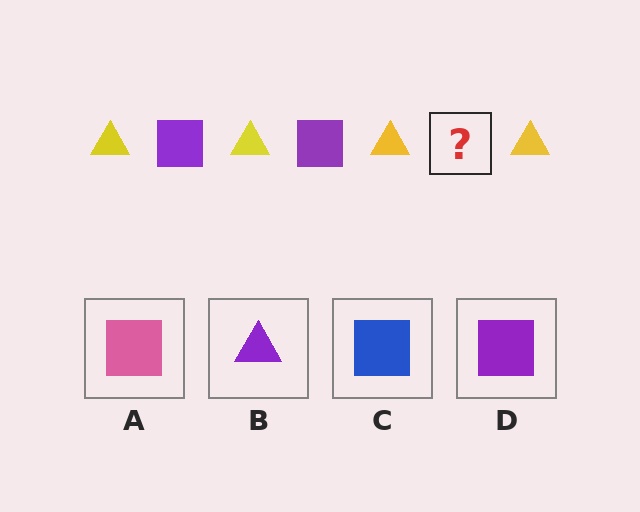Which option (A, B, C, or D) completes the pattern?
D.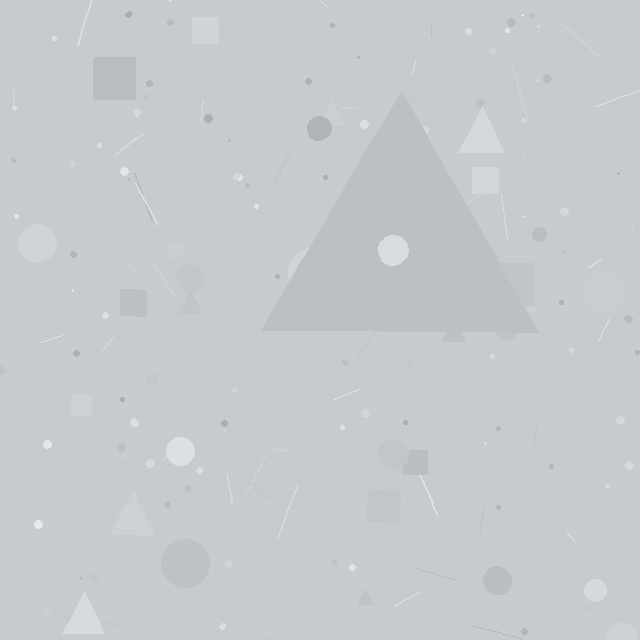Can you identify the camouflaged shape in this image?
The camouflaged shape is a triangle.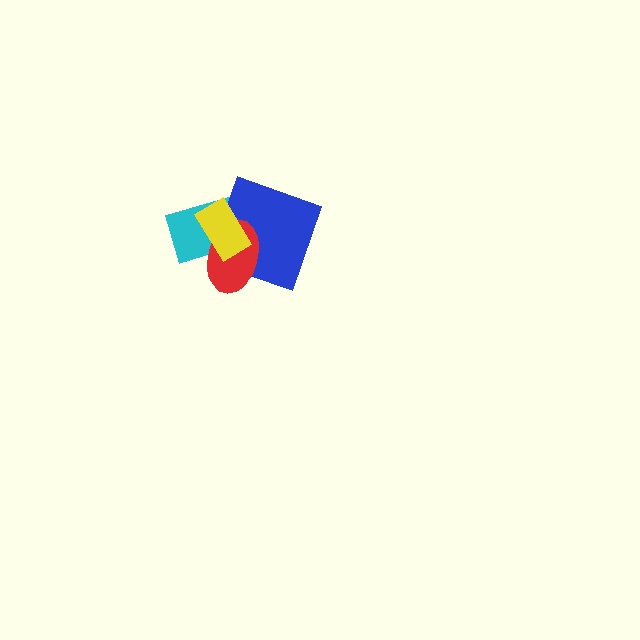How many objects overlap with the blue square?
3 objects overlap with the blue square.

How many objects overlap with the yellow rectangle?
3 objects overlap with the yellow rectangle.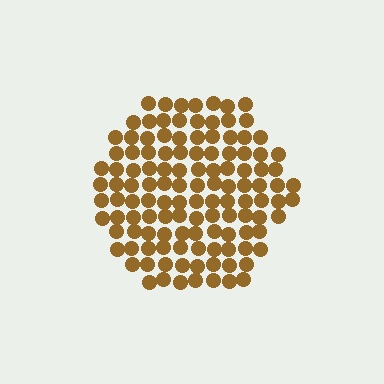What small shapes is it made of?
It is made of small circles.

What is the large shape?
The large shape is a hexagon.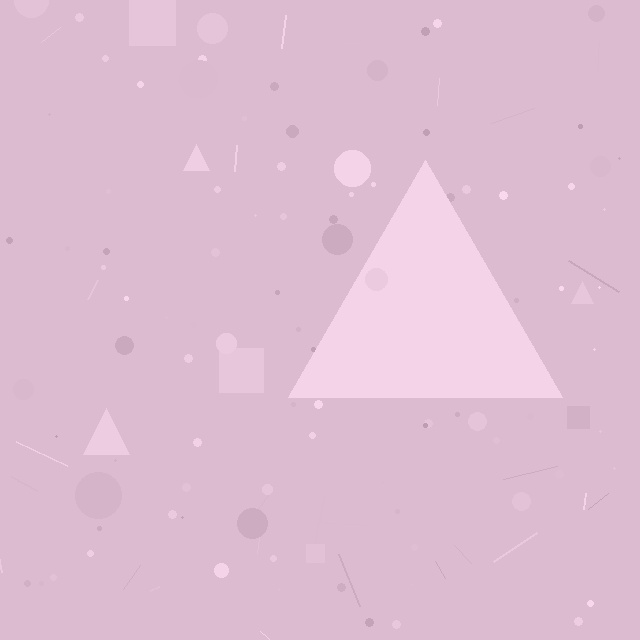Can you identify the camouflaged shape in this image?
The camouflaged shape is a triangle.